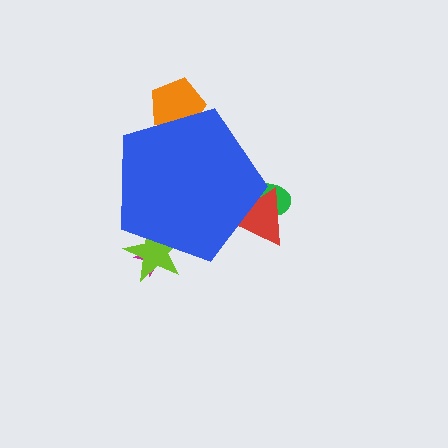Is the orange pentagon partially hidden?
Yes, the orange pentagon is partially hidden behind the blue pentagon.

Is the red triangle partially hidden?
Yes, the red triangle is partially hidden behind the blue pentagon.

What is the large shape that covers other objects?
A blue pentagon.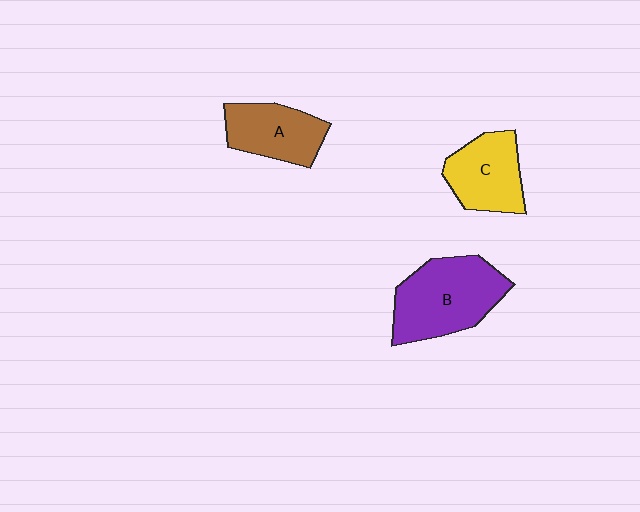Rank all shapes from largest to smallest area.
From largest to smallest: B (purple), C (yellow), A (brown).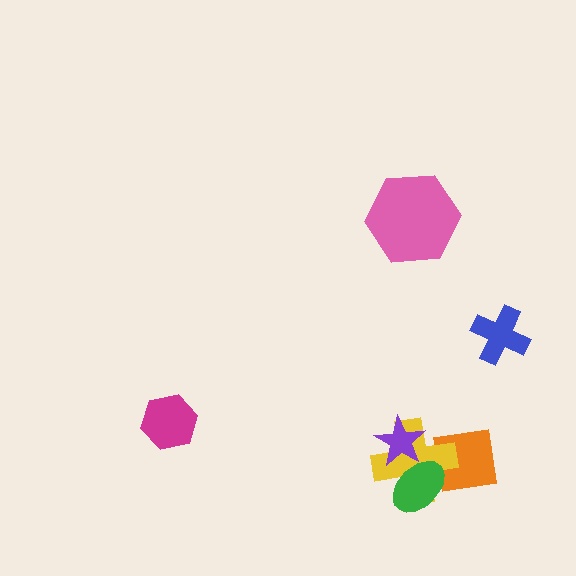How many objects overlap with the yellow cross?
3 objects overlap with the yellow cross.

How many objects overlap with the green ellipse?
3 objects overlap with the green ellipse.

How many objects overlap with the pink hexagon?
0 objects overlap with the pink hexagon.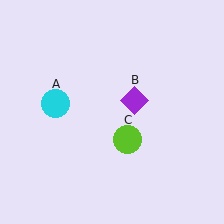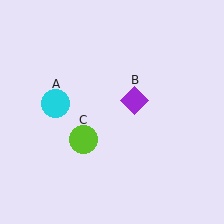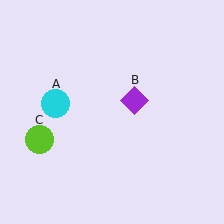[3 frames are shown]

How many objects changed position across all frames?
1 object changed position: lime circle (object C).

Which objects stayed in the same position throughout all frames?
Cyan circle (object A) and purple diamond (object B) remained stationary.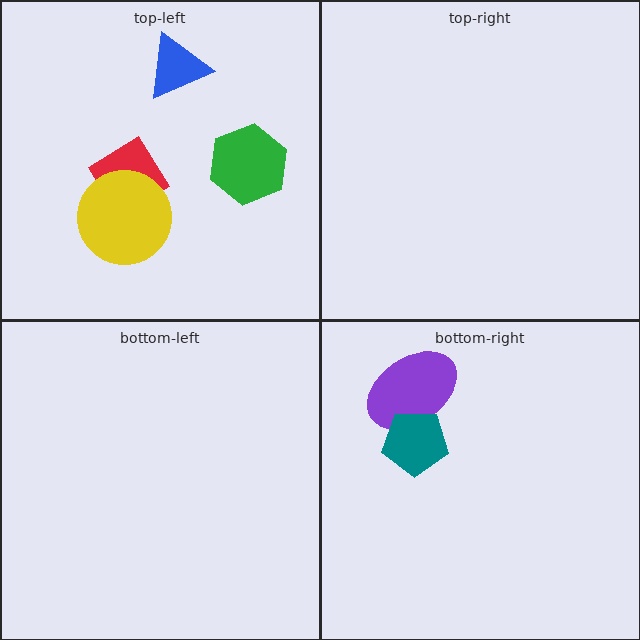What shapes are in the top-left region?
The blue triangle, the green hexagon, the red diamond, the yellow circle.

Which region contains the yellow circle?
The top-left region.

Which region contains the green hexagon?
The top-left region.